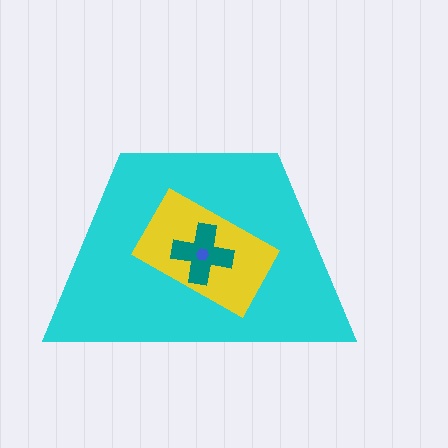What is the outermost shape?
The cyan trapezoid.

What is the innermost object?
The blue hexagon.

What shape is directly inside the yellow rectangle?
The teal cross.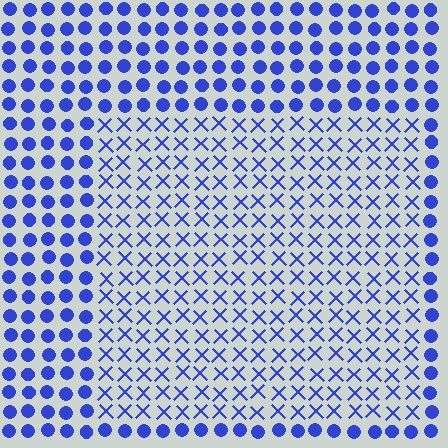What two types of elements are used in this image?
The image uses X marks inside the rectangle region and circles outside it.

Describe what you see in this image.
The image is filled with small blue elements arranged in a uniform grid. A rectangle-shaped region contains X marks, while the surrounding area contains circles. The boundary is defined purely by the change in element shape.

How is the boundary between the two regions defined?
The boundary is defined by a change in element shape: X marks inside vs. circles outside. All elements share the same color and spacing.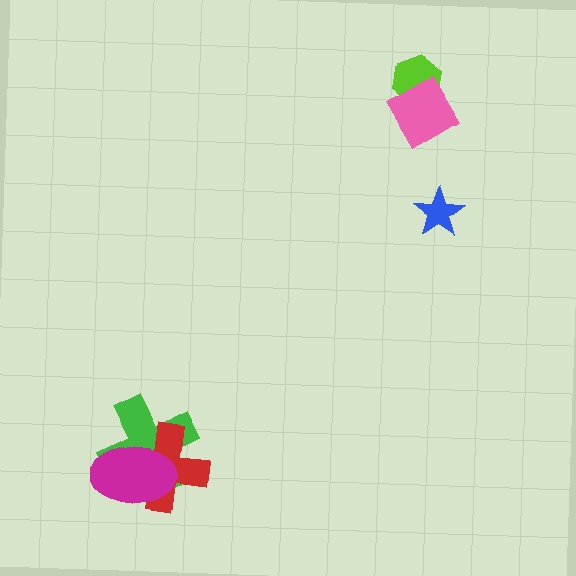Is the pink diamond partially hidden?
No, no other shape covers it.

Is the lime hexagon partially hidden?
Yes, it is partially covered by another shape.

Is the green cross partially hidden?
Yes, it is partially covered by another shape.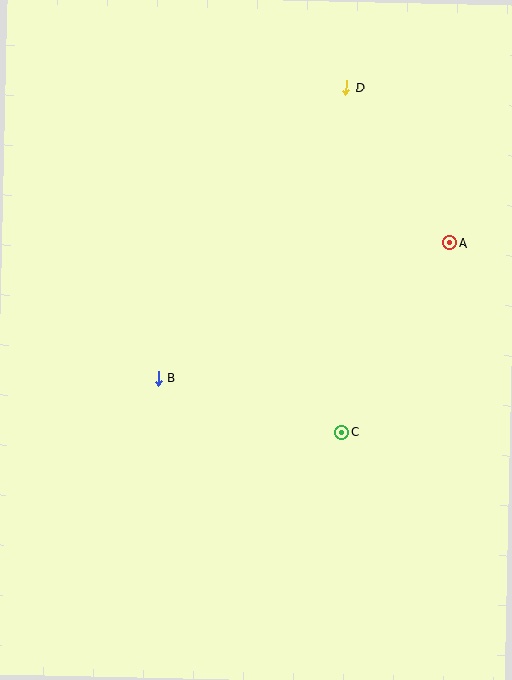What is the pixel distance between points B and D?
The distance between B and D is 346 pixels.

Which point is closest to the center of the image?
Point B at (158, 378) is closest to the center.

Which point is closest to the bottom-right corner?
Point C is closest to the bottom-right corner.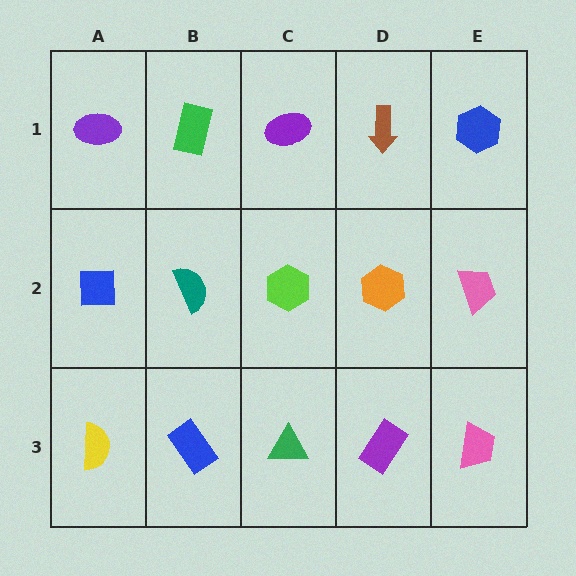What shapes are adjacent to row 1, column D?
An orange hexagon (row 2, column D), a purple ellipse (row 1, column C), a blue hexagon (row 1, column E).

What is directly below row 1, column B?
A teal semicircle.